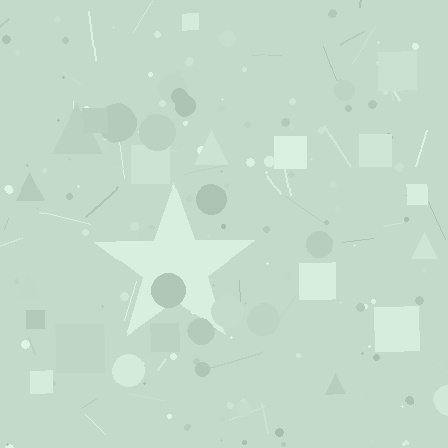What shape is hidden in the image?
A star is hidden in the image.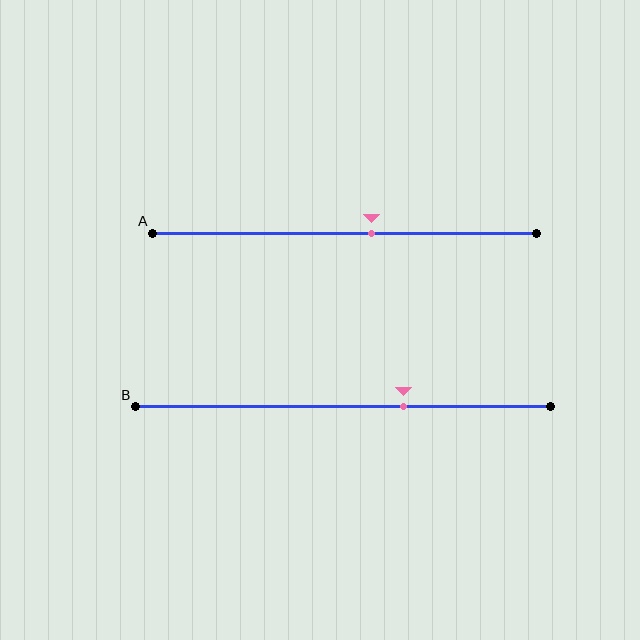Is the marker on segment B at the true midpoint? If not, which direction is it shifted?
No, the marker on segment B is shifted to the right by about 14% of the segment length.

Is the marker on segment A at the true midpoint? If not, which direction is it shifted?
No, the marker on segment A is shifted to the right by about 7% of the segment length.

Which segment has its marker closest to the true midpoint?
Segment A has its marker closest to the true midpoint.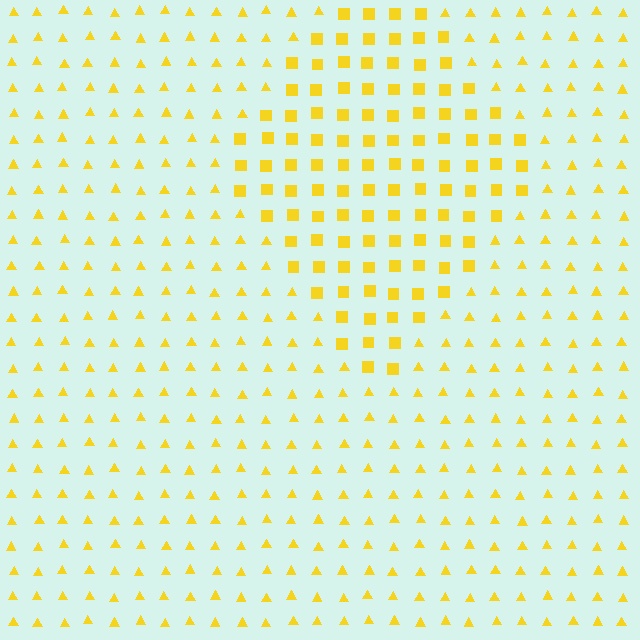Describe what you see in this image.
The image is filled with small yellow elements arranged in a uniform grid. A diamond-shaped region contains squares, while the surrounding area contains triangles. The boundary is defined purely by the change in element shape.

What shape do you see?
I see a diamond.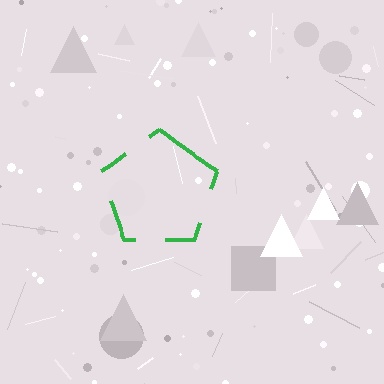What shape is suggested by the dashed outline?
The dashed outline suggests a pentagon.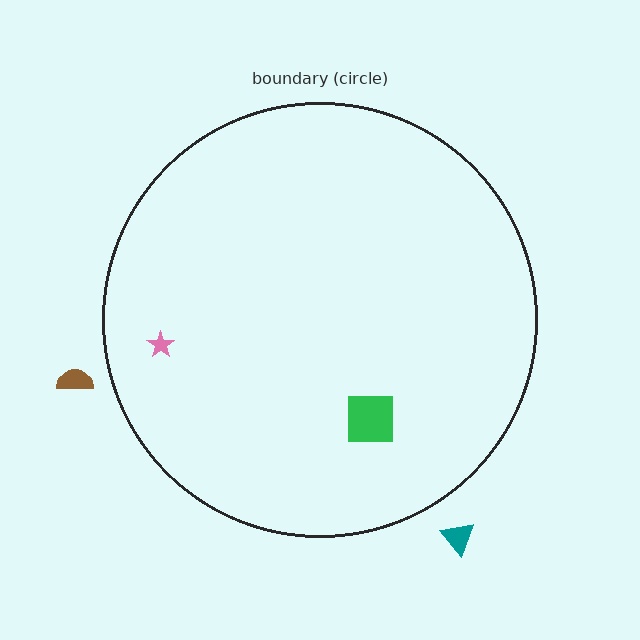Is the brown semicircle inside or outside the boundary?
Outside.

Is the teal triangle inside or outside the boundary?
Outside.